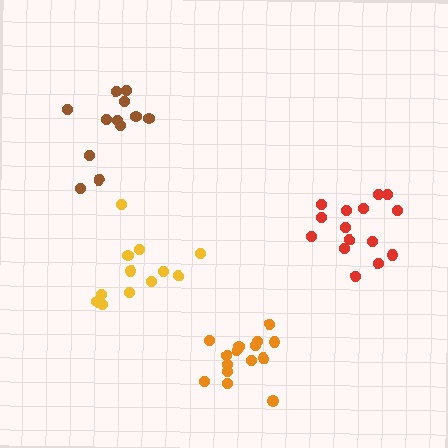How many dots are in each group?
Group 1: 15 dots, Group 2: 15 dots, Group 3: 12 dots, Group 4: 12 dots (54 total).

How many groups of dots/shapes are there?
There are 4 groups.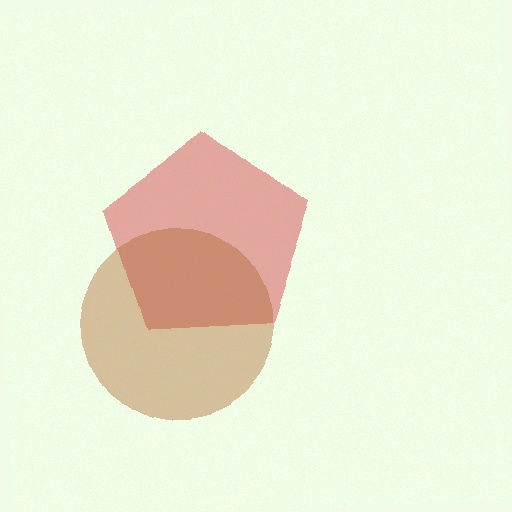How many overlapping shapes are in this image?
There are 2 overlapping shapes in the image.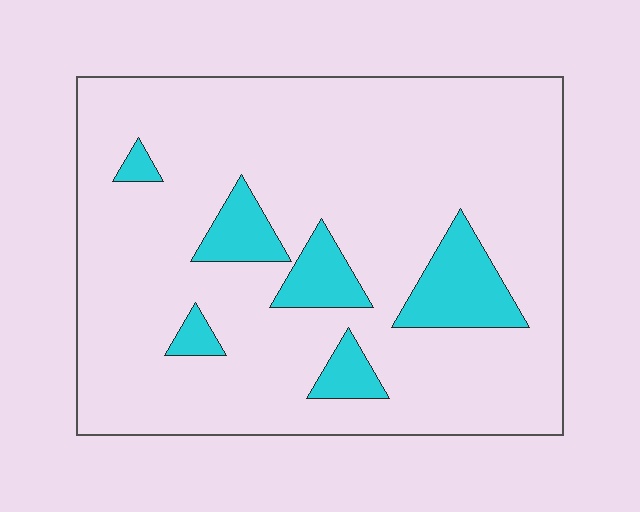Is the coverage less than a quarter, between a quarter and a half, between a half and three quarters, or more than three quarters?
Less than a quarter.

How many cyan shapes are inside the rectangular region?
6.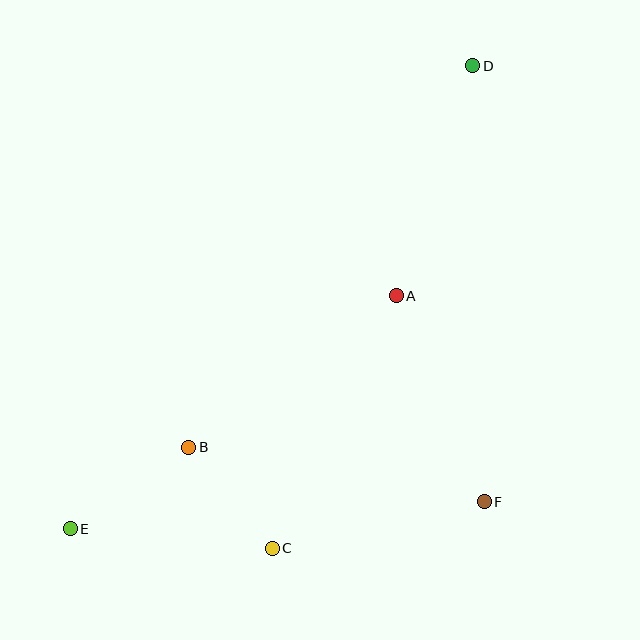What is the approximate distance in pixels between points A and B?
The distance between A and B is approximately 257 pixels.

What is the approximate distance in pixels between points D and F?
The distance between D and F is approximately 436 pixels.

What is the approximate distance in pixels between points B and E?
The distance between B and E is approximately 144 pixels.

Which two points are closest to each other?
Points B and C are closest to each other.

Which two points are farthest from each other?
Points D and E are farthest from each other.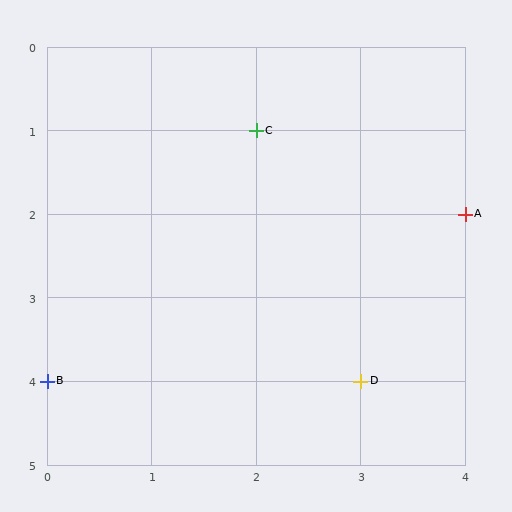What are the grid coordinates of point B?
Point B is at grid coordinates (0, 4).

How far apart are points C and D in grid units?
Points C and D are 1 column and 3 rows apart (about 3.2 grid units diagonally).